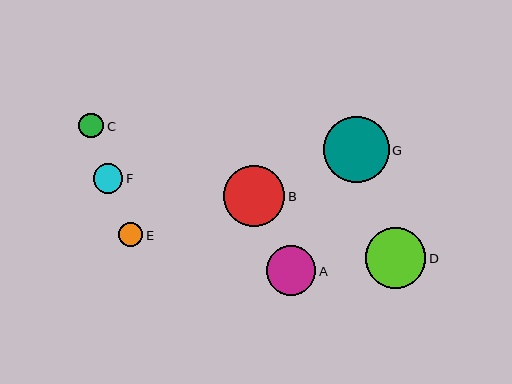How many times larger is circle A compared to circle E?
Circle A is approximately 2.0 times the size of circle E.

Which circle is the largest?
Circle G is the largest with a size of approximately 66 pixels.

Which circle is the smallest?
Circle E is the smallest with a size of approximately 24 pixels.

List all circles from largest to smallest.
From largest to smallest: G, B, D, A, F, C, E.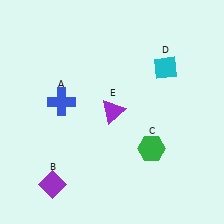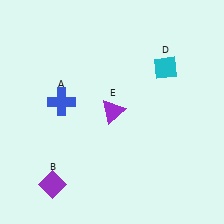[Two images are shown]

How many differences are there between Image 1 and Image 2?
There is 1 difference between the two images.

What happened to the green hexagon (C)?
The green hexagon (C) was removed in Image 2. It was in the bottom-right area of Image 1.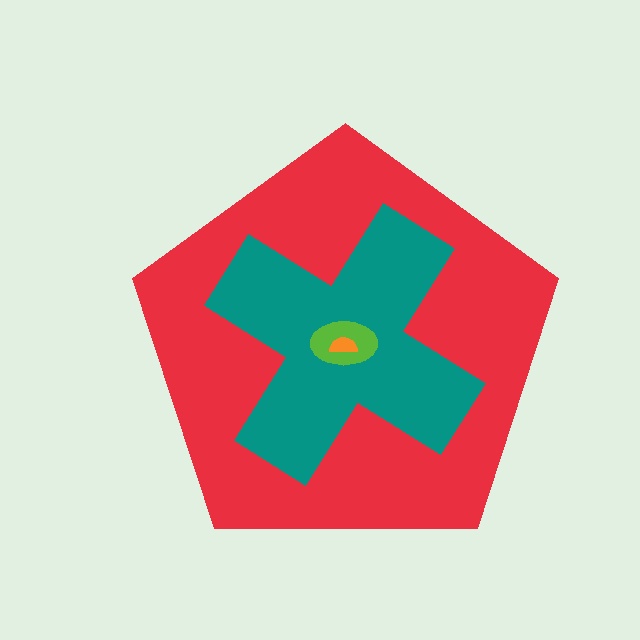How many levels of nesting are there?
4.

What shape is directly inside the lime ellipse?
The orange semicircle.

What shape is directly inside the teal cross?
The lime ellipse.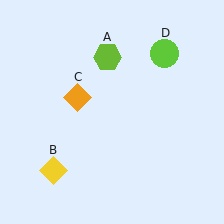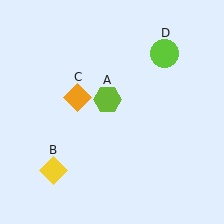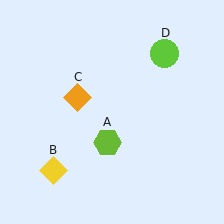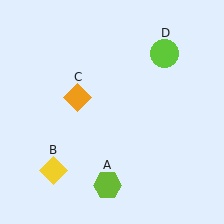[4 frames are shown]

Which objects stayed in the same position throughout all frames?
Yellow diamond (object B) and orange diamond (object C) and lime circle (object D) remained stationary.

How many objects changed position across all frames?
1 object changed position: lime hexagon (object A).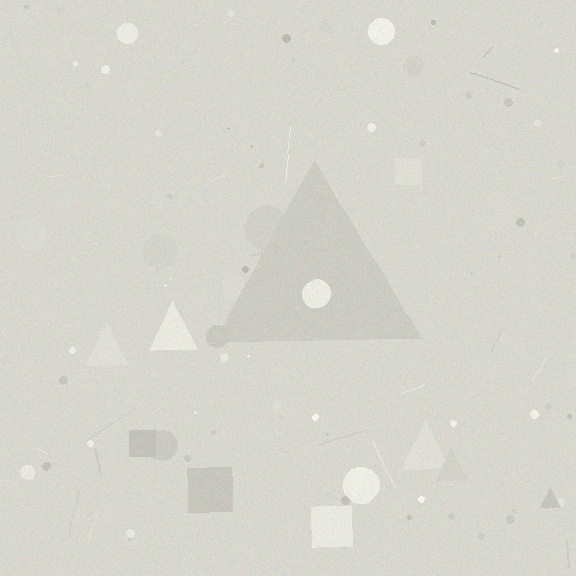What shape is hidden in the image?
A triangle is hidden in the image.